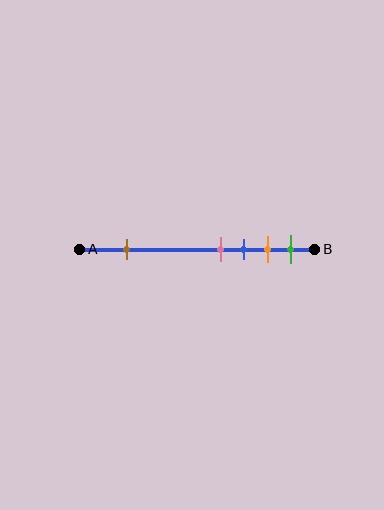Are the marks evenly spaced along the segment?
No, the marks are not evenly spaced.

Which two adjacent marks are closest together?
The pink and blue marks are the closest adjacent pair.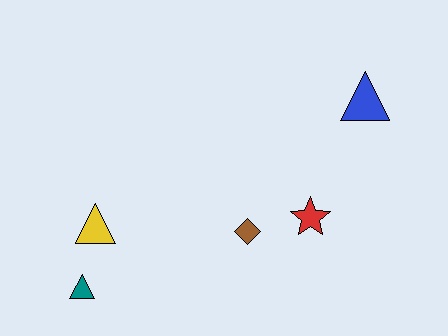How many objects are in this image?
There are 5 objects.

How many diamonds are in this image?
There is 1 diamond.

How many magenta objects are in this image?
There are no magenta objects.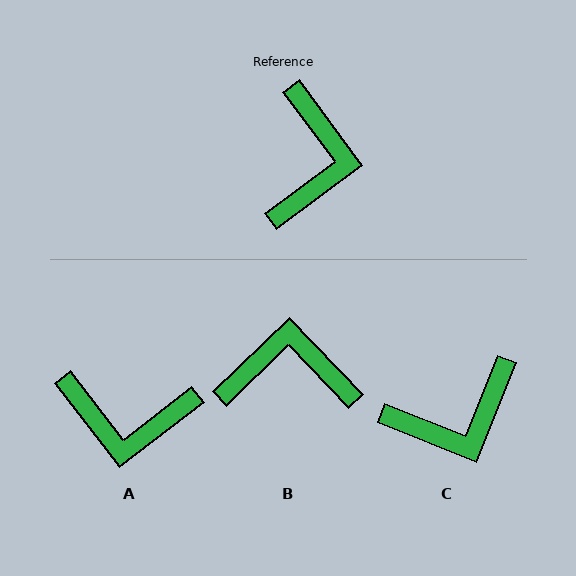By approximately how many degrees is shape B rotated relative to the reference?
Approximately 97 degrees counter-clockwise.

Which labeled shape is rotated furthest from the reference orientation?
B, about 97 degrees away.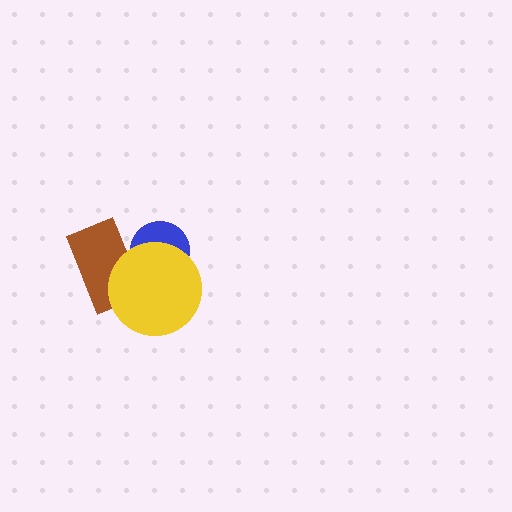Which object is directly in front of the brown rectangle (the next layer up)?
The blue circle is directly in front of the brown rectangle.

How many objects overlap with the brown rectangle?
2 objects overlap with the brown rectangle.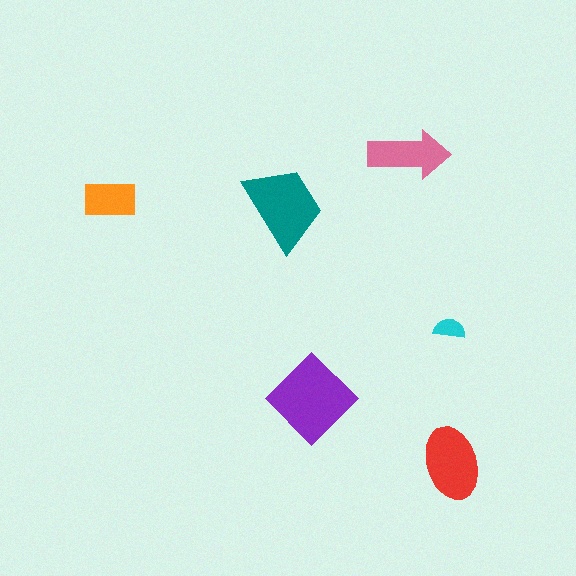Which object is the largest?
The purple diamond.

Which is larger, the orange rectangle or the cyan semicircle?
The orange rectangle.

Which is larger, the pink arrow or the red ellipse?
The red ellipse.